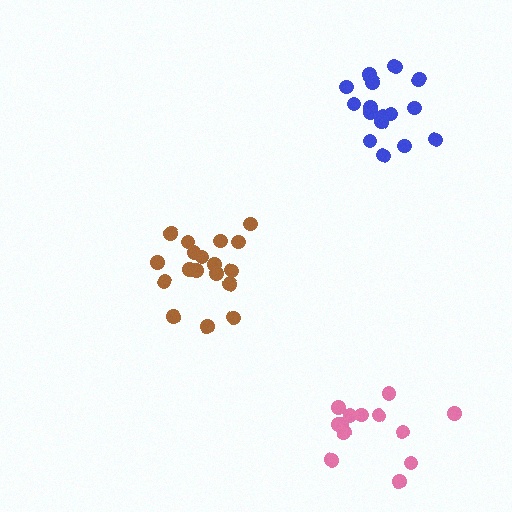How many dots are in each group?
Group 1: 18 dots, Group 2: 17 dots, Group 3: 13 dots (48 total).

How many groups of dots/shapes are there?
There are 3 groups.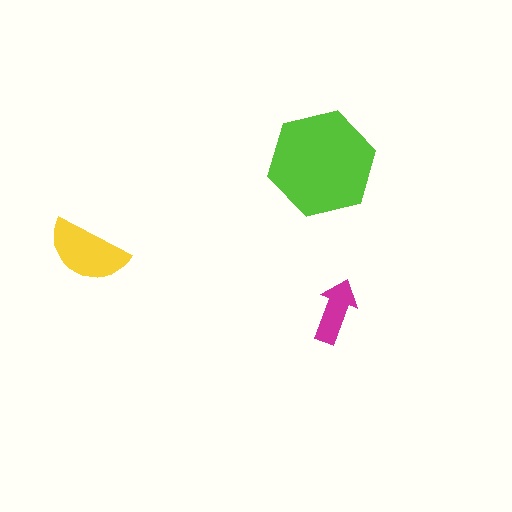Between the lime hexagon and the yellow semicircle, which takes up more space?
The lime hexagon.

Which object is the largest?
The lime hexagon.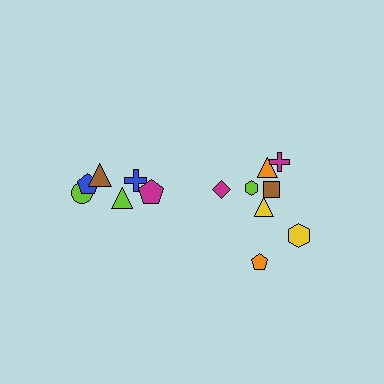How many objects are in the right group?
There are 8 objects.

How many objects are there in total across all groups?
There are 14 objects.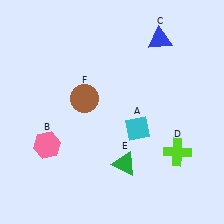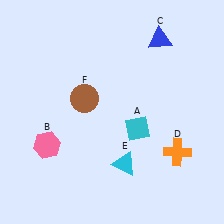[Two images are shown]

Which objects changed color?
D changed from lime to orange. E changed from green to cyan.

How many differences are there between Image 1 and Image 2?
There are 2 differences between the two images.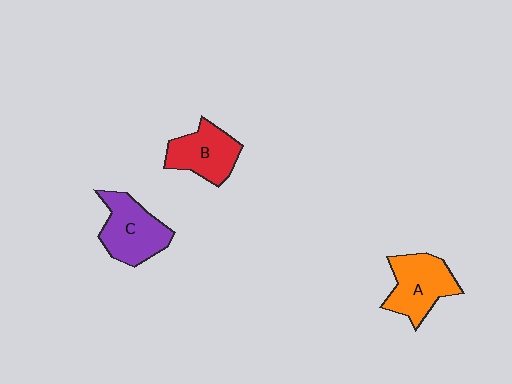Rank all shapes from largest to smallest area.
From largest to smallest: C (purple), A (orange), B (red).